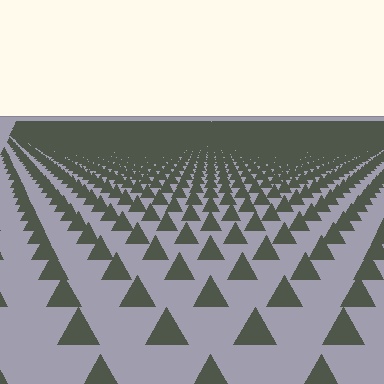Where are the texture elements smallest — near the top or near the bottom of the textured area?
Near the top.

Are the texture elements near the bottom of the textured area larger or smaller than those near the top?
Larger. Near the bottom, elements are closer to the viewer and appear at a bigger on-screen size.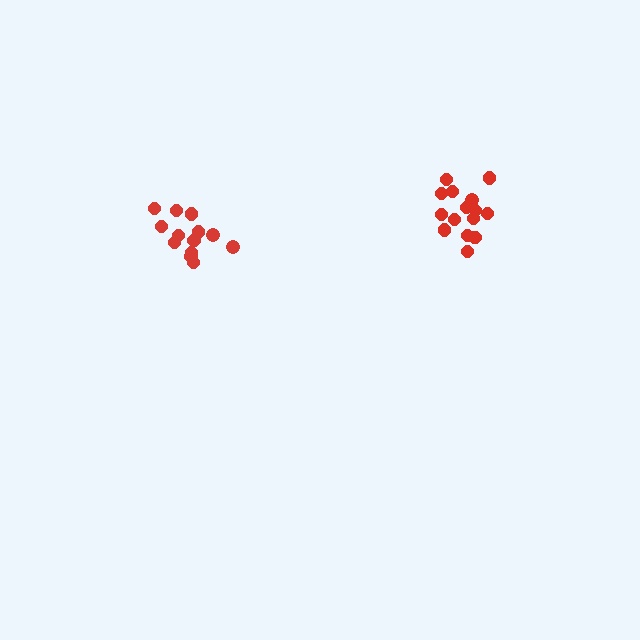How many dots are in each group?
Group 1: 15 dots, Group 2: 13 dots (28 total).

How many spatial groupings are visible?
There are 2 spatial groupings.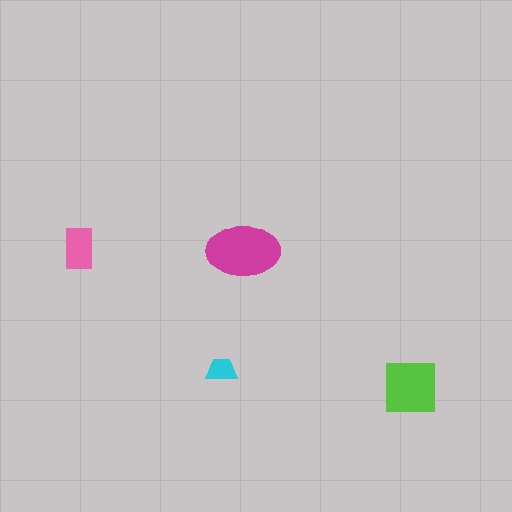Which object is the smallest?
The cyan trapezoid.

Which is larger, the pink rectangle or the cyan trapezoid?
The pink rectangle.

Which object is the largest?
The magenta ellipse.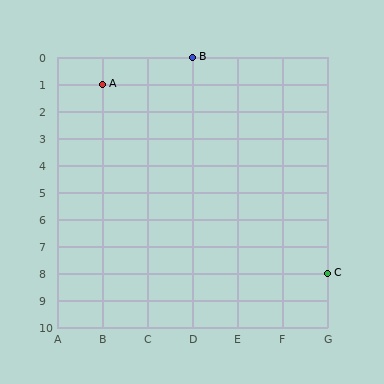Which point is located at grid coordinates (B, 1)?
Point A is at (B, 1).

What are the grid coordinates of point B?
Point B is at grid coordinates (D, 0).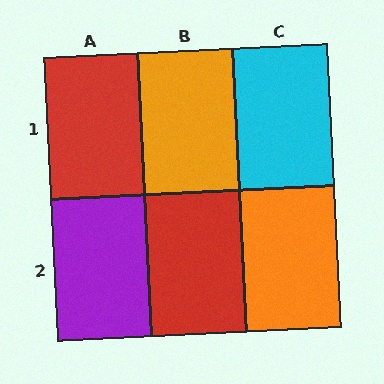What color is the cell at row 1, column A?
Red.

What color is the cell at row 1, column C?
Cyan.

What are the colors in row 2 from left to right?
Purple, red, orange.